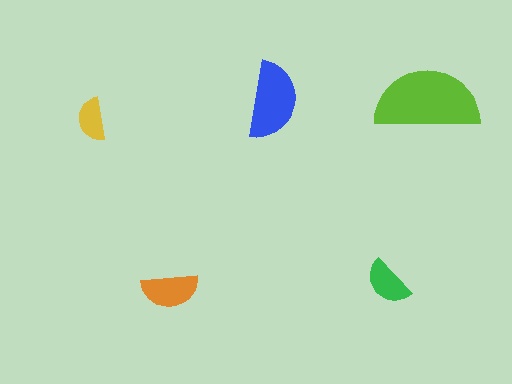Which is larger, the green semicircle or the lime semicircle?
The lime one.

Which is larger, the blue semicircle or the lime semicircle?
The lime one.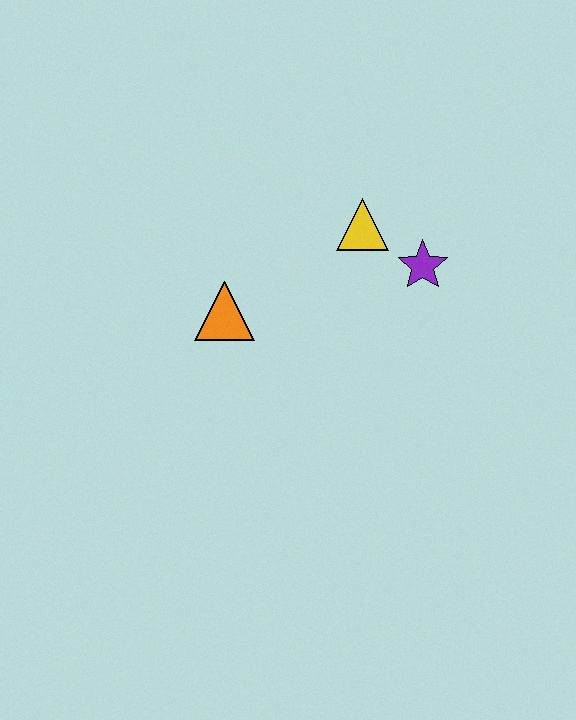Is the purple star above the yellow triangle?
No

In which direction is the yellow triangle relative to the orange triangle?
The yellow triangle is to the right of the orange triangle.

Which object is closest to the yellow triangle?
The purple star is closest to the yellow triangle.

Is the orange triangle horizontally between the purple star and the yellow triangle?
No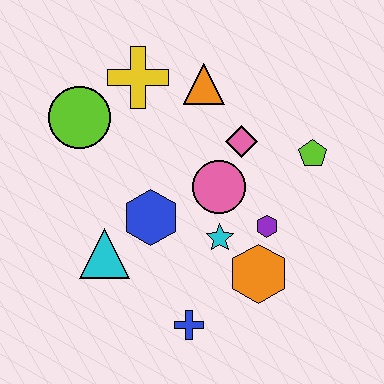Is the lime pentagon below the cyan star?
No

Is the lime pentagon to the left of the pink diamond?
No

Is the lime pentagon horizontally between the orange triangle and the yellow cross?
No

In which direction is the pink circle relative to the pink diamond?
The pink circle is below the pink diamond.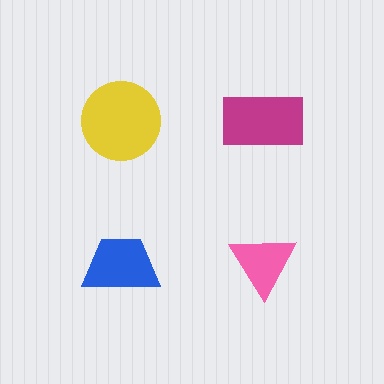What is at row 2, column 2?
A pink triangle.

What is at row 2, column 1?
A blue trapezoid.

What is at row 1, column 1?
A yellow circle.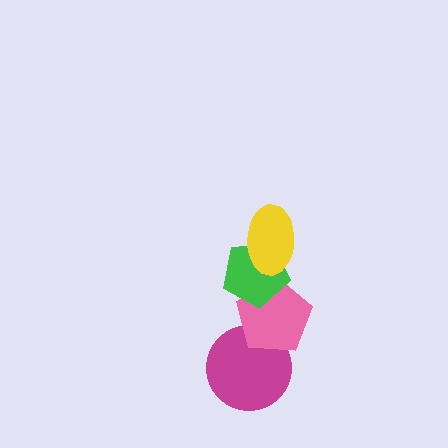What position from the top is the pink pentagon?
The pink pentagon is 3rd from the top.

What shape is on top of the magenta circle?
The pink pentagon is on top of the magenta circle.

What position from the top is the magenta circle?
The magenta circle is 4th from the top.